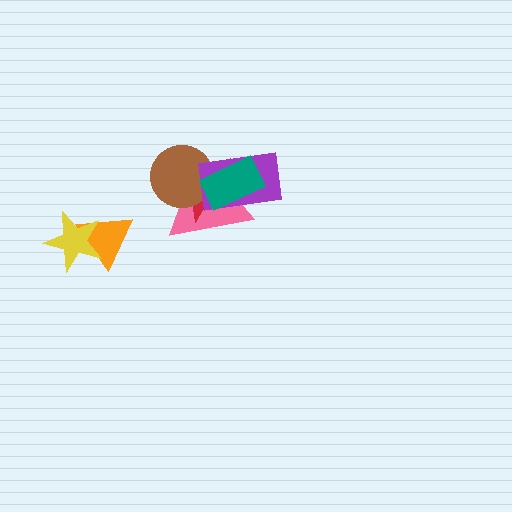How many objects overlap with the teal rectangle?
4 objects overlap with the teal rectangle.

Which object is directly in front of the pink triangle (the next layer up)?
The red star is directly in front of the pink triangle.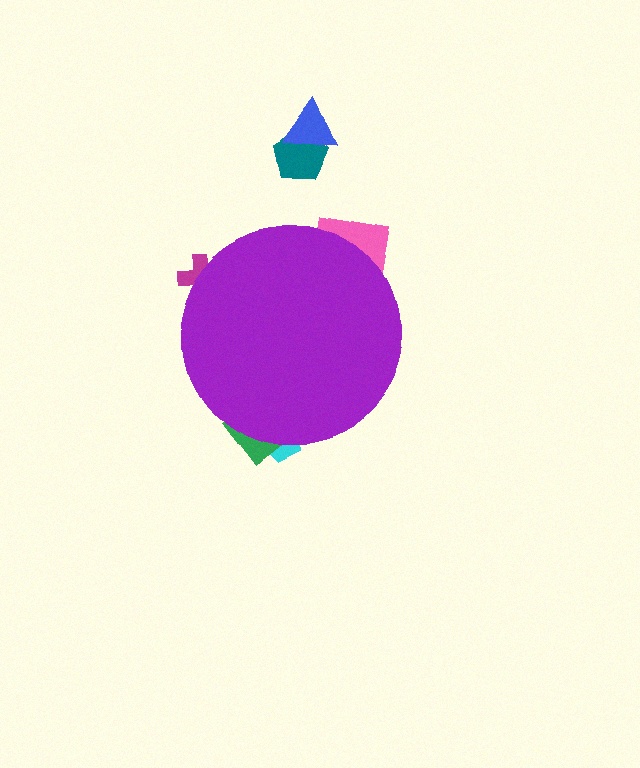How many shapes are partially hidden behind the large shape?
4 shapes are partially hidden.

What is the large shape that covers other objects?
A purple circle.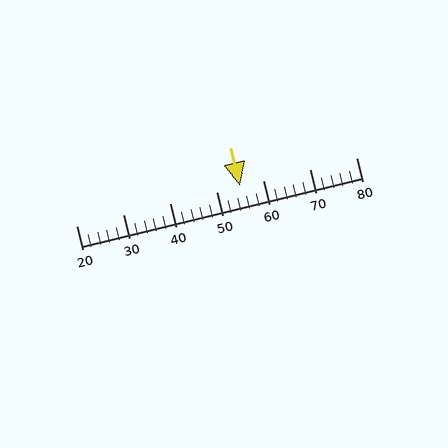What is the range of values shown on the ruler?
The ruler shows values from 20 to 80.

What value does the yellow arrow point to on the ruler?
The yellow arrow points to approximately 55.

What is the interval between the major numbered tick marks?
The major tick marks are spaced 10 units apart.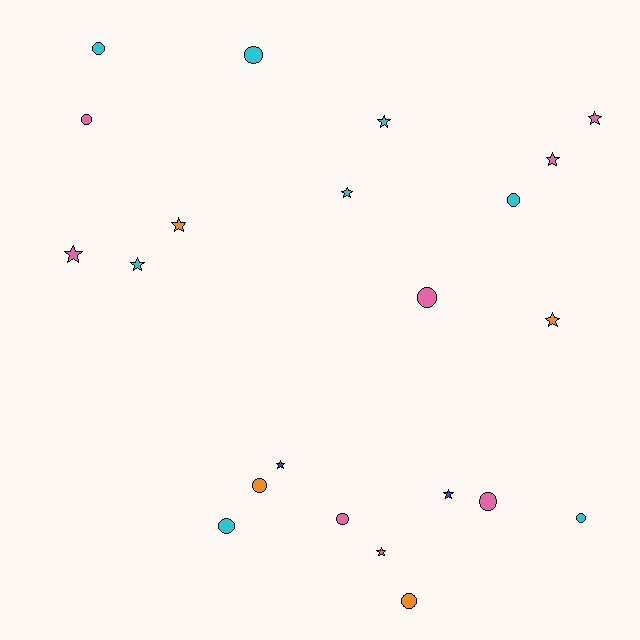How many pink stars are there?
There are 4 pink stars.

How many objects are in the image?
There are 22 objects.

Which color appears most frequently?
Cyan, with 8 objects.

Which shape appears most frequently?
Star, with 11 objects.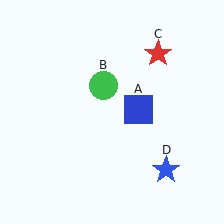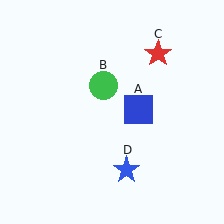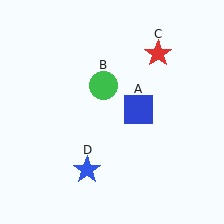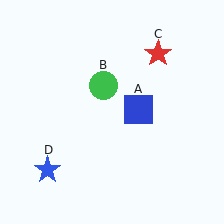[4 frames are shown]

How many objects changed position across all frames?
1 object changed position: blue star (object D).